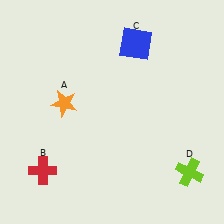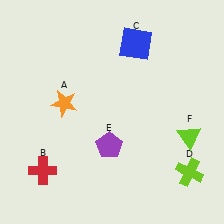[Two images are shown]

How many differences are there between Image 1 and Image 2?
There are 2 differences between the two images.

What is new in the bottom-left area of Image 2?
A purple pentagon (E) was added in the bottom-left area of Image 2.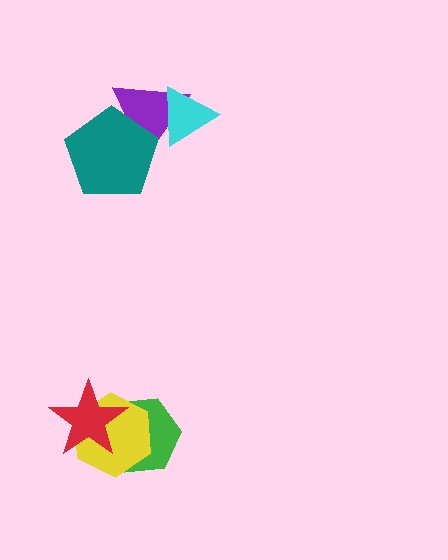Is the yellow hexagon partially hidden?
Yes, it is partially covered by another shape.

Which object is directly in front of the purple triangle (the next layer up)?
The cyan triangle is directly in front of the purple triangle.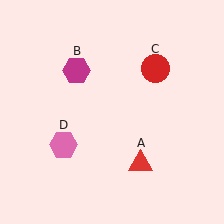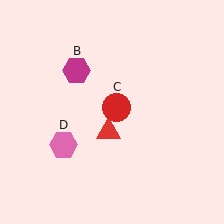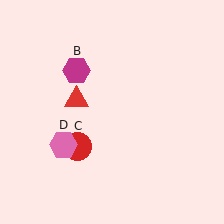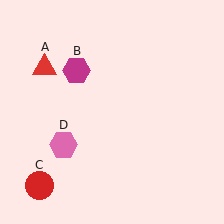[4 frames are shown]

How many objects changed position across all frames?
2 objects changed position: red triangle (object A), red circle (object C).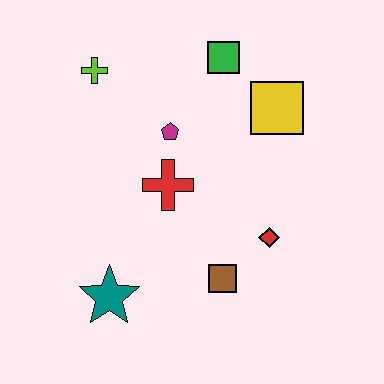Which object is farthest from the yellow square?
The teal star is farthest from the yellow square.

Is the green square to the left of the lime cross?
No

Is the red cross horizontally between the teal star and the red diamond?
Yes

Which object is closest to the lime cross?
The magenta pentagon is closest to the lime cross.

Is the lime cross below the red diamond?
No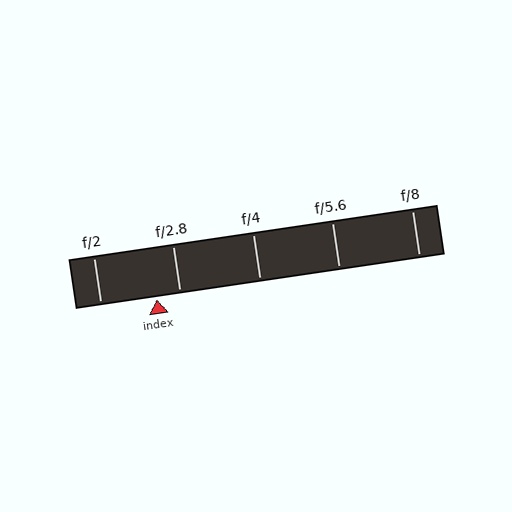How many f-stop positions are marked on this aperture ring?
There are 5 f-stop positions marked.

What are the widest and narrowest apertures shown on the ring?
The widest aperture shown is f/2 and the narrowest is f/8.